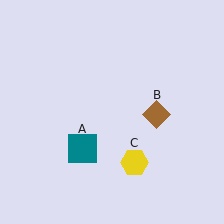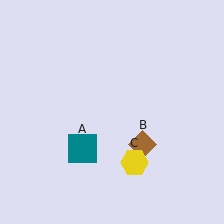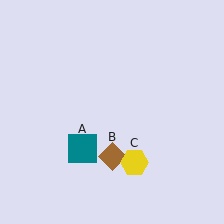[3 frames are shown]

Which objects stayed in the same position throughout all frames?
Teal square (object A) and yellow hexagon (object C) remained stationary.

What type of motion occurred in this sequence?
The brown diamond (object B) rotated clockwise around the center of the scene.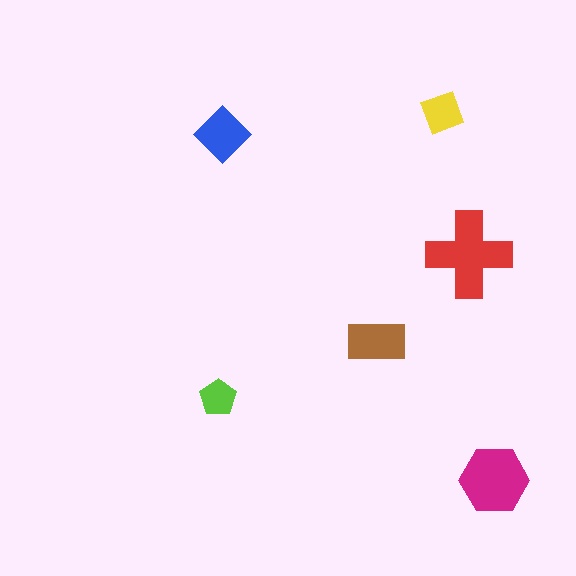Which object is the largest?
The red cross.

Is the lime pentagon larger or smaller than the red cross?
Smaller.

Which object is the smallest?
The lime pentagon.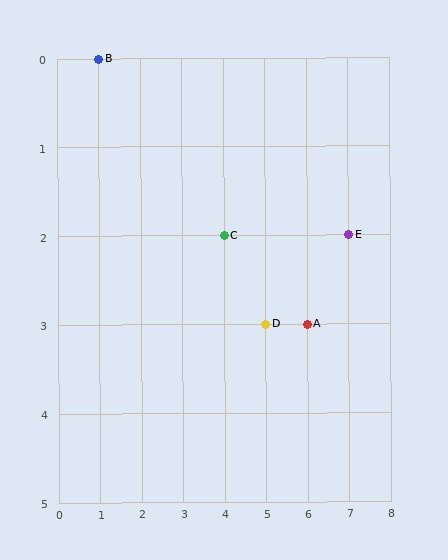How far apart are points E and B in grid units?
Points E and B are 6 columns and 2 rows apart (about 6.3 grid units diagonally).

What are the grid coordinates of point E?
Point E is at grid coordinates (7, 2).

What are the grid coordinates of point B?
Point B is at grid coordinates (1, 0).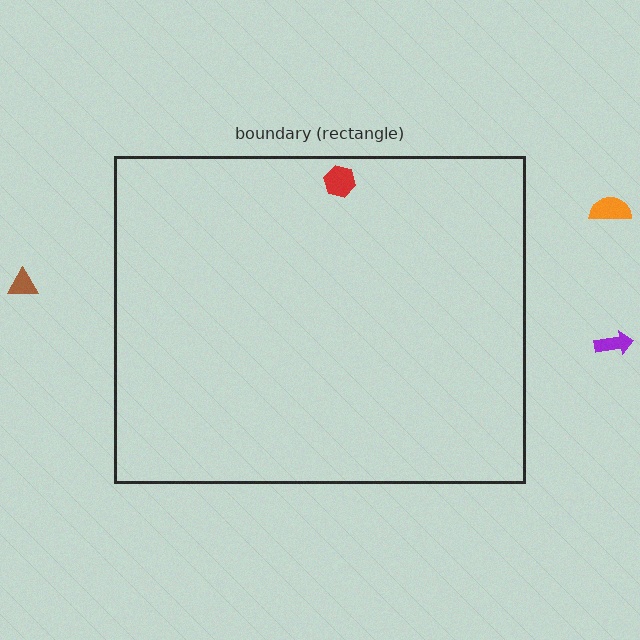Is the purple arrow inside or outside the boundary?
Outside.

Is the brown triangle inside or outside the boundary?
Outside.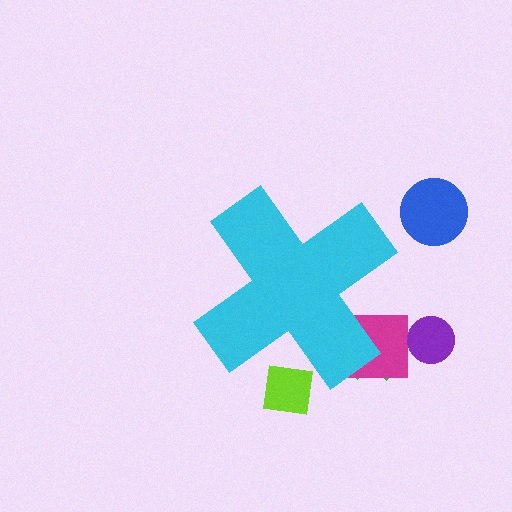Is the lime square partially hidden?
Yes, the lime square is partially hidden behind the cyan cross.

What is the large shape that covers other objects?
A cyan cross.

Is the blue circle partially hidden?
No, the blue circle is fully visible.